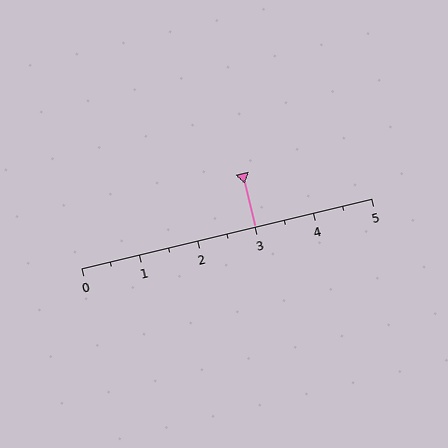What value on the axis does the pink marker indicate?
The marker indicates approximately 3.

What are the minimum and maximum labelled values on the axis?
The axis runs from 0 to 5.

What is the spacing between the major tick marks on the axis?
The major ticks are spaced 1 apart.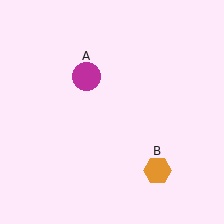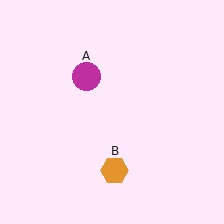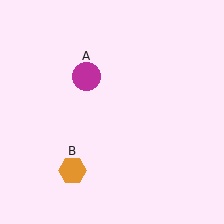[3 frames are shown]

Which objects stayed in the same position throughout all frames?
Magenta circle (object A) remained stationary.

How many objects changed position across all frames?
1 object changed position: orange hexagon (object B).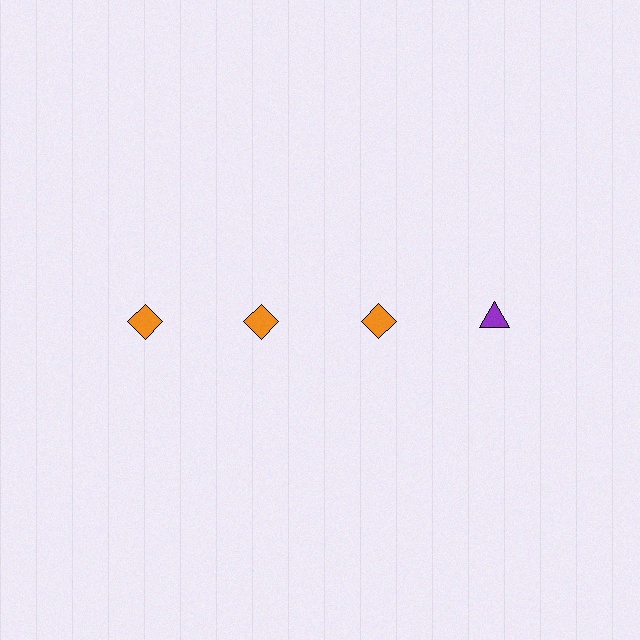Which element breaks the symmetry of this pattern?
The purple triangle in the top row, second from right column breaks the symmetry. All other shapes are orange diamonds.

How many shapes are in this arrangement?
There are 4 shapes arranged in a grid pattern.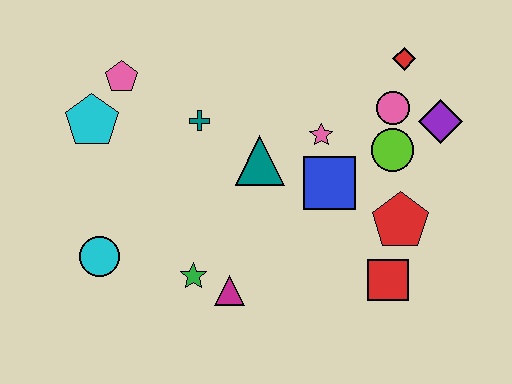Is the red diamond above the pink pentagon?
Yes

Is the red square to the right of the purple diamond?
No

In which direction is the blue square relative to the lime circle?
The blue square is to the left of the lime circle.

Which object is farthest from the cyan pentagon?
The purple diamond is farthest from the cyan pentagon.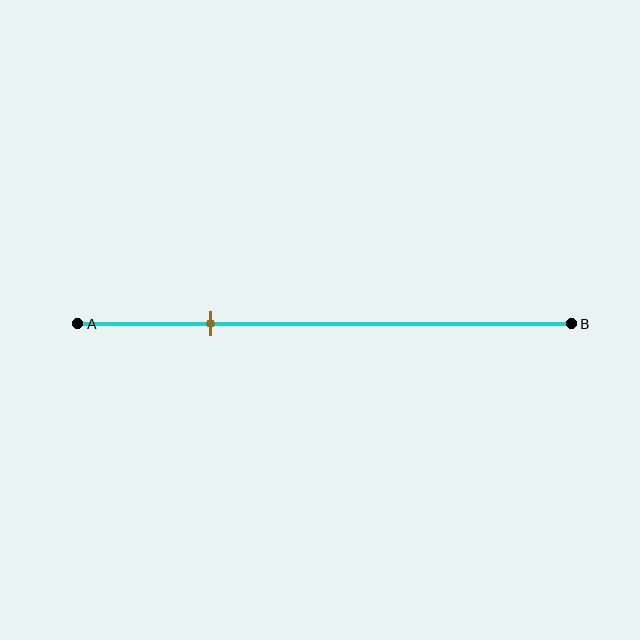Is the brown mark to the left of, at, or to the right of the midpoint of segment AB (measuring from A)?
The brown mark is to the left of the midpoint of segment AB.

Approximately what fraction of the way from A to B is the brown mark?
The brown mark is approximately 25% of the way from A to B.